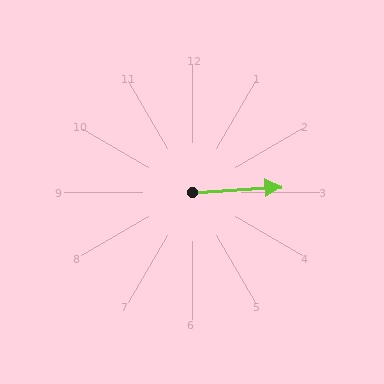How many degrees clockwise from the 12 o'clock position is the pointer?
Approximately 86 degrees.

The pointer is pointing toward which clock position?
Roughly 3 o'clock.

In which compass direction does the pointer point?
East.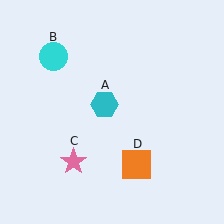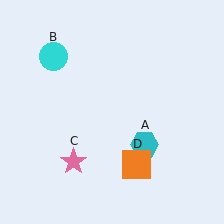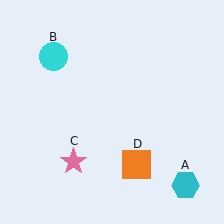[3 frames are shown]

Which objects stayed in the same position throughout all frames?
Cyan circle (object B) and pink star (object C) and orange square (object D) remained stationary.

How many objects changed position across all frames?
1 object changed position: cyan hexagon (object A).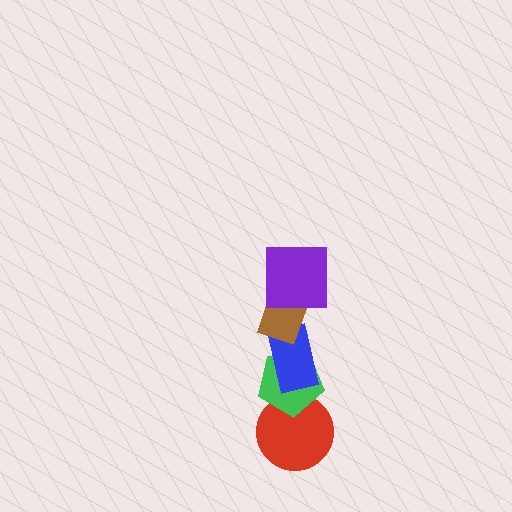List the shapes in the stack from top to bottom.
From top to bottom: the purple square, the brown diamond, the blue rectangle, the green pentagon, the red circle.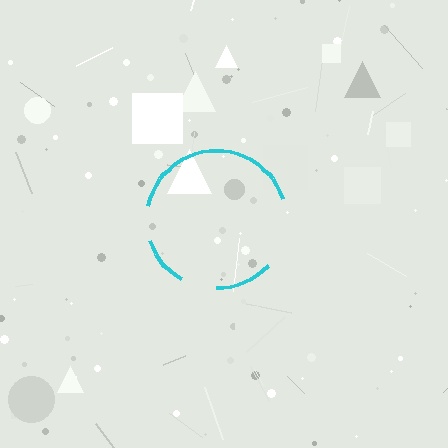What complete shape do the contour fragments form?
The contour fragments form a circle.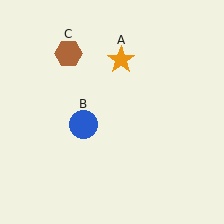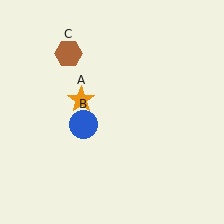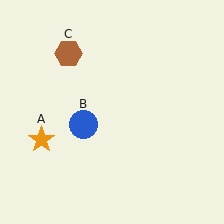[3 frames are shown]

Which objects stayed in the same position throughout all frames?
Blue circle (object B) and brown hexagon (object C) remained stationary.